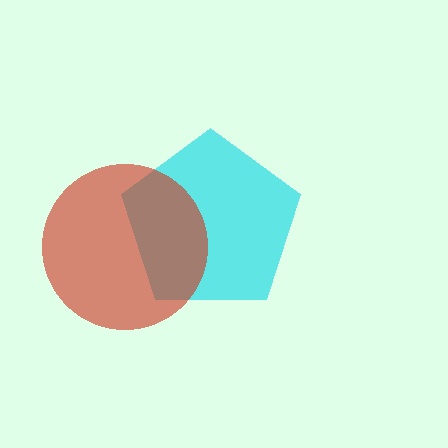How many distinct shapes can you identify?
There are 2 distinct shapes: a cyan pentagon, a red circle.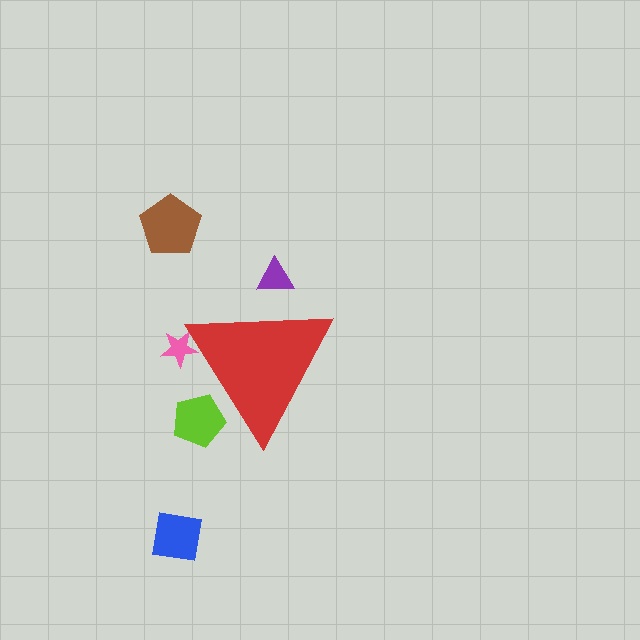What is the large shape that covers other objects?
A red triangle.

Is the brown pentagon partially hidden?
No, the brown pentagon is fully visible.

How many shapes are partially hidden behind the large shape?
3 shapes are partially hidden.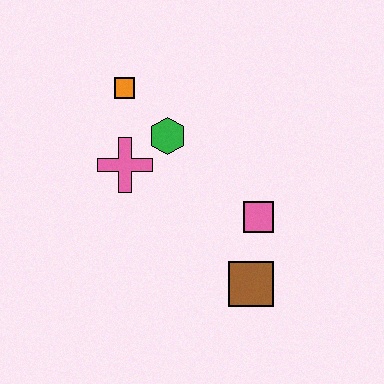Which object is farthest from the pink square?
The orange square is farthest from the pink square.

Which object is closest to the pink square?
The brown square is closest to the pink square.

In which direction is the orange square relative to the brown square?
The orange square is above the brown square.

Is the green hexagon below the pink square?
No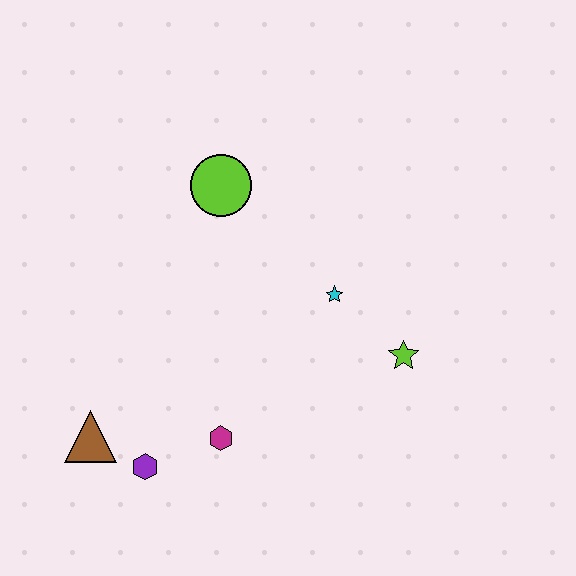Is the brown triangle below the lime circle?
Yes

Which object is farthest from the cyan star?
The brown triangle is farthest from the cyan star.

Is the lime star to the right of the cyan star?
Yes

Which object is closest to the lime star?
The cyan star is closest to the lime star.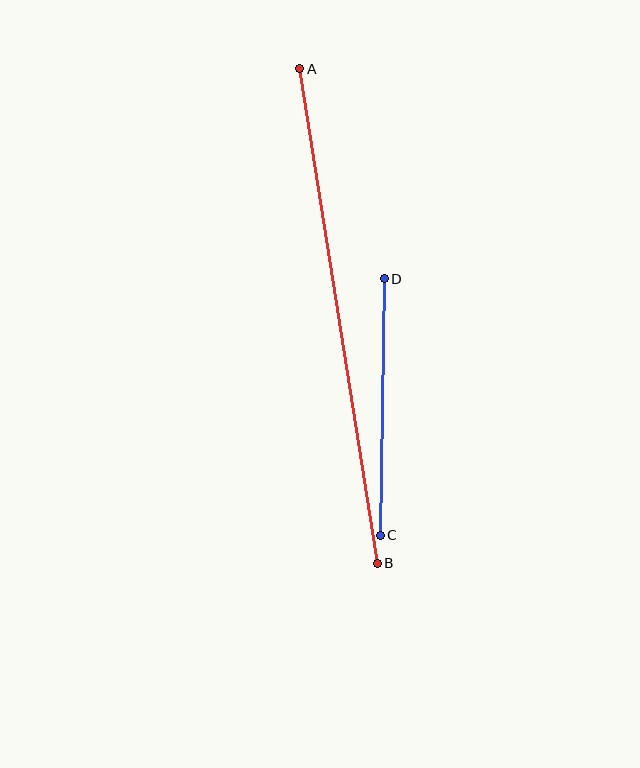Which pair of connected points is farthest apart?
Points A and B are farthest apart.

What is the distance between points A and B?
The distance is approximately 500 pixels.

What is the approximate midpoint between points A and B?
The midpoint is at approximately (338, 316) pixels.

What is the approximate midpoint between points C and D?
The midpoint is at approximately (382, 407) pixels.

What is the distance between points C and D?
The distance is approximately 256 pixels.